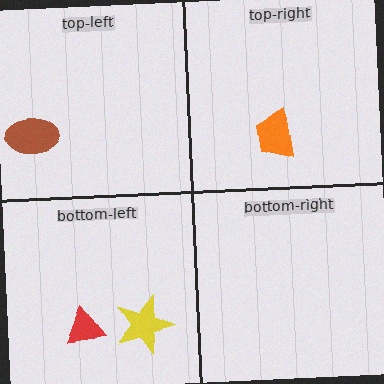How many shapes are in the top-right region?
1.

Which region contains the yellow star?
The bottom-left region.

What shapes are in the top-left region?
The brown ellipse.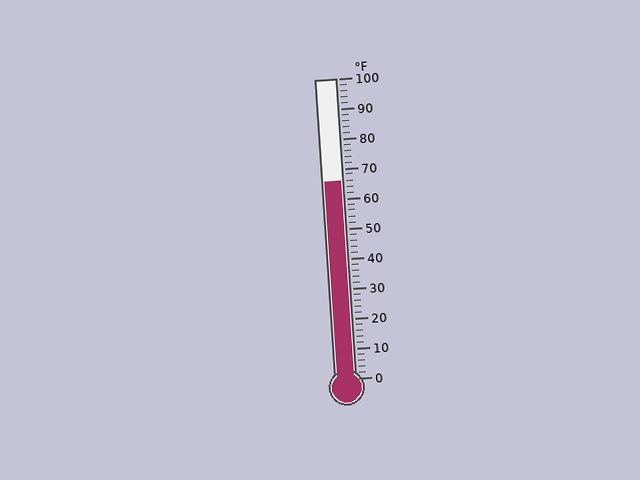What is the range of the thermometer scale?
The thermometer scale ranges from 0°F to 100°F.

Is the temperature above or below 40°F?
The temperature is above 40°F.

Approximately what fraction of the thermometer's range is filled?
The thermometer is filled to approximately 65% of its range.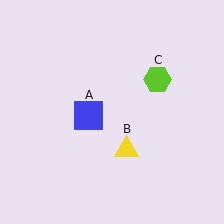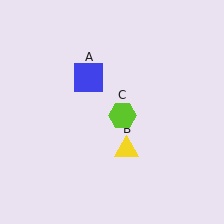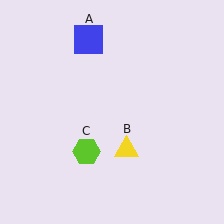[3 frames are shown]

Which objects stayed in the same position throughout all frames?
Yellow triangle (object B) remained stationary.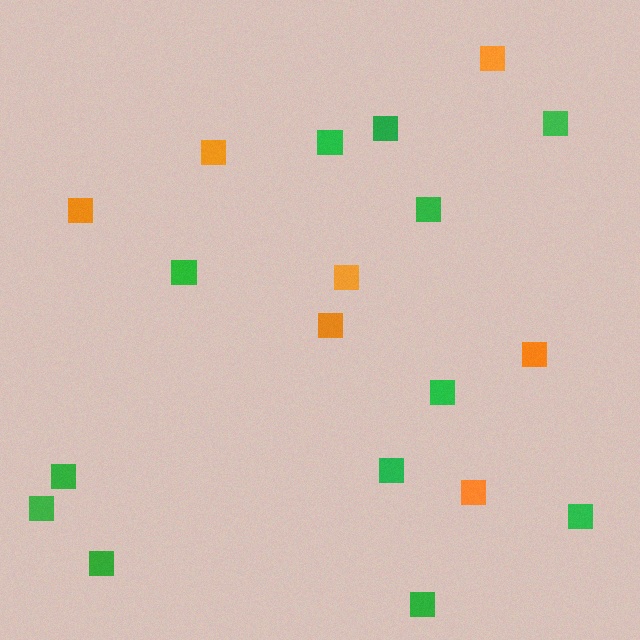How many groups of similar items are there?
There are 2 groups: one group of green squares (12) and one group of orange squares (7).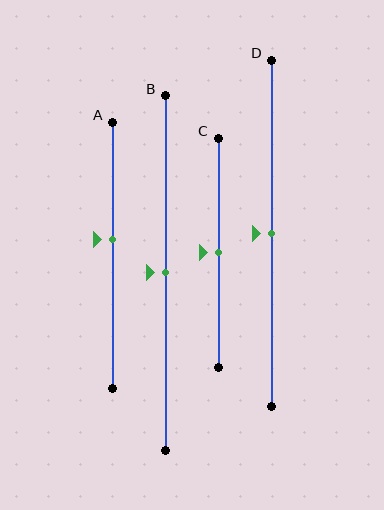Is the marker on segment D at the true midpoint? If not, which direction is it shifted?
Yes, the marker on segment D is at the true midpoint.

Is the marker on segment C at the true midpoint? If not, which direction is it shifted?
Yes, the marker on segment C is at the true midpoint.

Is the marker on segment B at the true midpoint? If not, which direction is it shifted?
Yes, the marker on segment B is at the true midpoint.